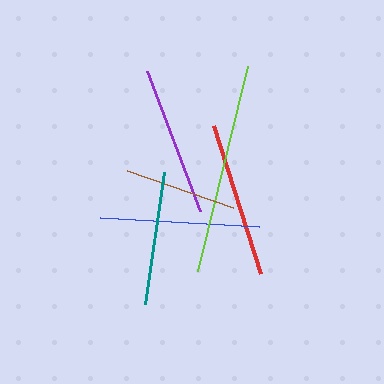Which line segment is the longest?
The lime line is the longest at approximately 212 pixels.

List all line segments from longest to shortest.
From longest to shortest: lime, blue, red, purple, teal, brown.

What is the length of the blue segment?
The blue segment is approximately 159 pixels long.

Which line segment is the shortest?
The brown line is the shortest at approximately 112 pixels.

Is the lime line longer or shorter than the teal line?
The lime line is longer than the teal line.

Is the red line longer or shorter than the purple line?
The red line is longer than the purple line.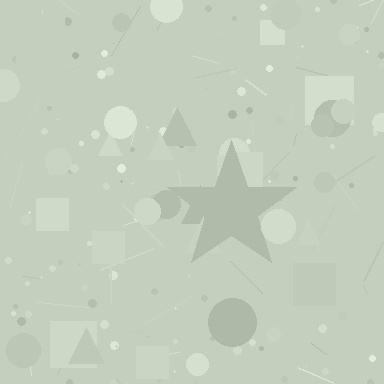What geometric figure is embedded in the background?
A star is embedded in the background.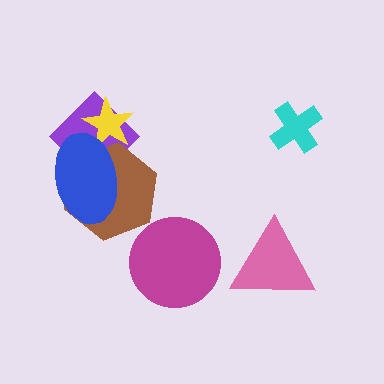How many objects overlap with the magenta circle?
0 objects overlap with the magenta circle.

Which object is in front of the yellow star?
The blue ellipse is in front of the yellow star.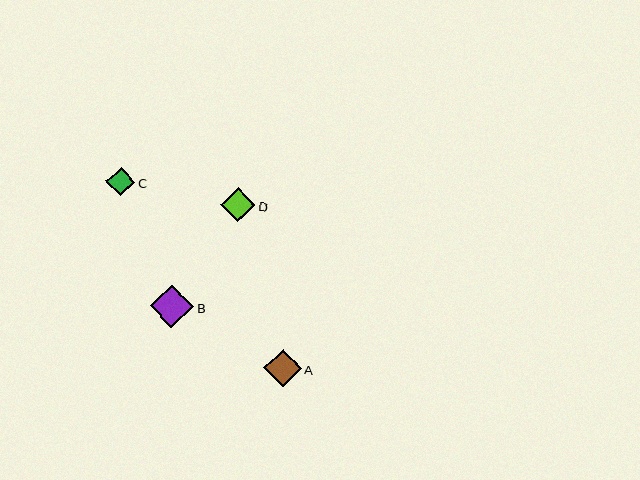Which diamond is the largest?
Diamond B is the largest with a size of approximately 44 pixels.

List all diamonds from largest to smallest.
From largest to smallest: B, A, D, C.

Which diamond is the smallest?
Diamond C is the smallest with a size of approximately 29 pixels.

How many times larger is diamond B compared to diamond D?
Diamond B is approximately 1.3 times the size of diamond D.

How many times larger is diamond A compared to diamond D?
Diamond A is approximately 1.1 times the size of diamond D.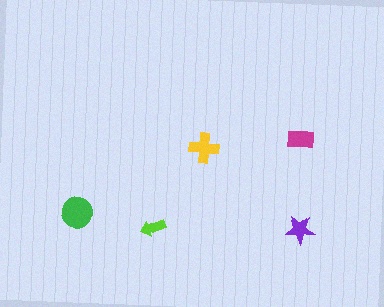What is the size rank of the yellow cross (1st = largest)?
2nd.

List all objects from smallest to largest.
The lime arrow, the purple star, the magenta rectangle, the yellow cross, the green circle.